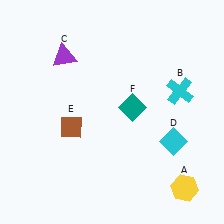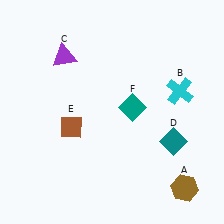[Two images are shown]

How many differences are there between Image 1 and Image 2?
There are 2 differences between the two images.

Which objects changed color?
A changed from yellow to brown. D changed from cyan to teal.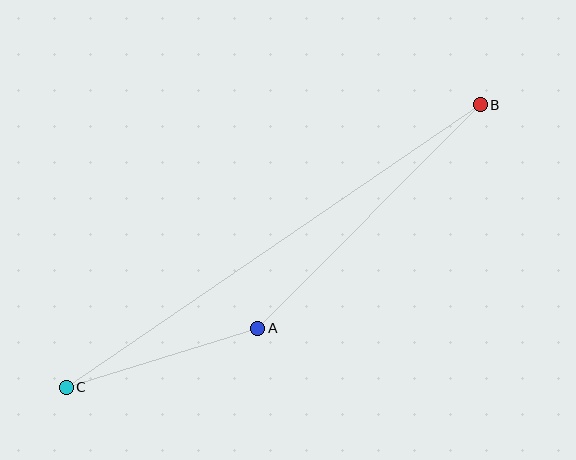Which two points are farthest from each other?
Points B and C are farthest from each other.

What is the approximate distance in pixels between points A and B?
The distance between A and B is approximately 315 pixels.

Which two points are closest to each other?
Points A and C are closest to each other.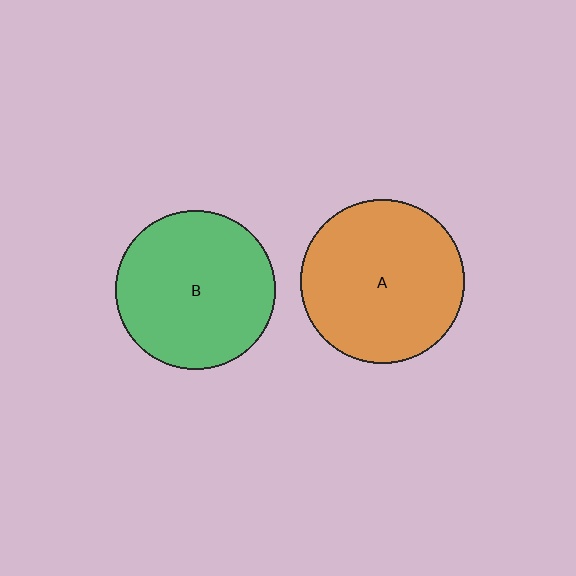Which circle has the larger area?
Circle A (orange).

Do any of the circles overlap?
No, none of the circles overlap.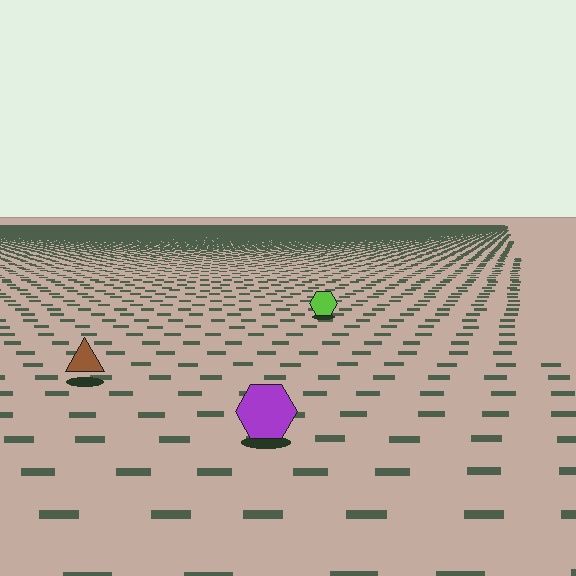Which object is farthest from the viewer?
The lime hexagon is farthest from the viewer. It appears smaller and the ground texture around it is denser.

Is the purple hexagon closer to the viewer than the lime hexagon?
Yes. The purple hexagon is closer — you can tell from the texture gradient: the ground texture is coarser near it.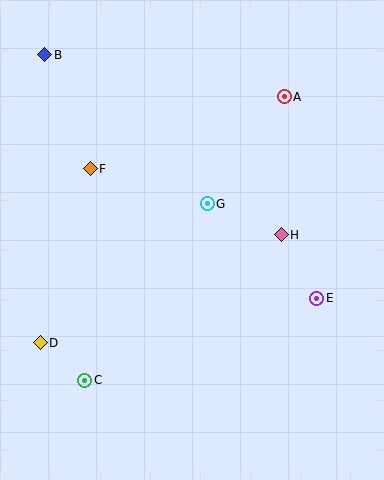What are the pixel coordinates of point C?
Point C is at (85, 380).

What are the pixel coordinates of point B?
Point B is at (45, 55).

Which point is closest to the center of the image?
Point G at (207, 204) is closest to the center.